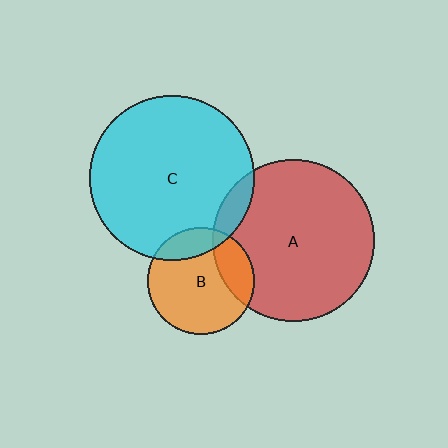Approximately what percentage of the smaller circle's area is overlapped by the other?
Approximately 20%.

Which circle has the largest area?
Circle C (cyan).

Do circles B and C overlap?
Yes.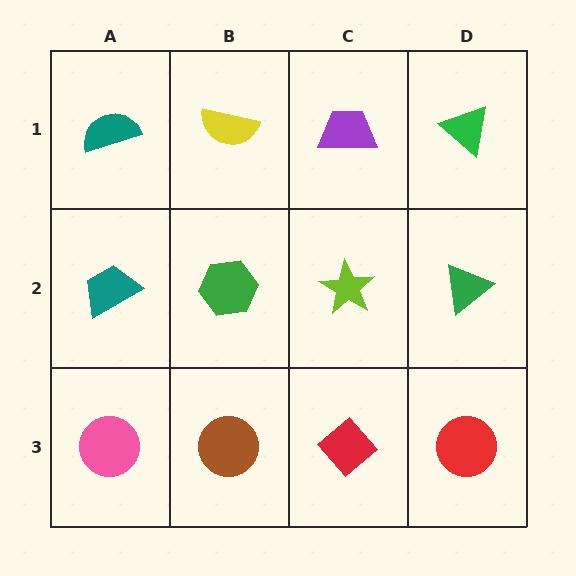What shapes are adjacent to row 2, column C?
A purple trapezoid (row 1, column C), a red diamond (row 3, column C), a green hexagon (row 2, column B), a green triangle (row 2, column D).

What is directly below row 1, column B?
A green hexagon.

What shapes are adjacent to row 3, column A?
A teal trapezoid (row 2, column A), a brown circle (row 3, column B).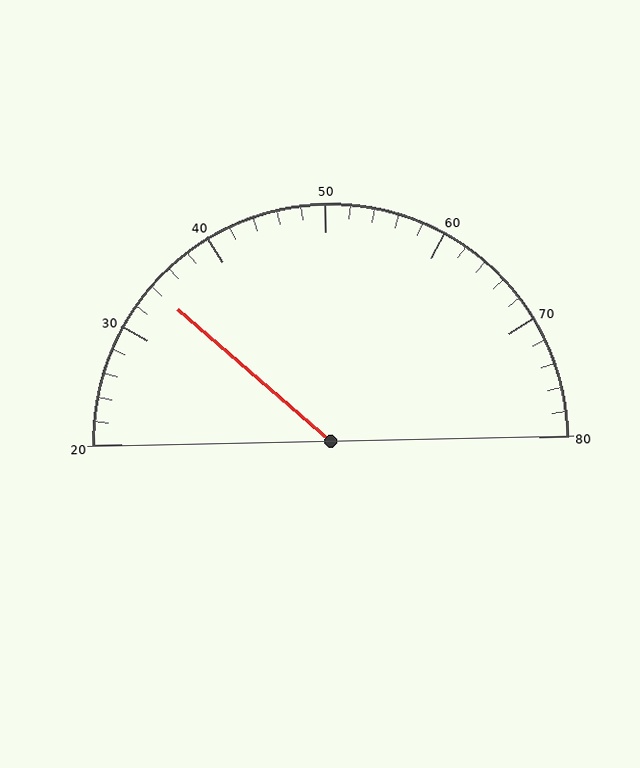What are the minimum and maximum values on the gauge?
The gauge ranges from 20 to 80.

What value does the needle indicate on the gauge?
The needle indicates approximately 34.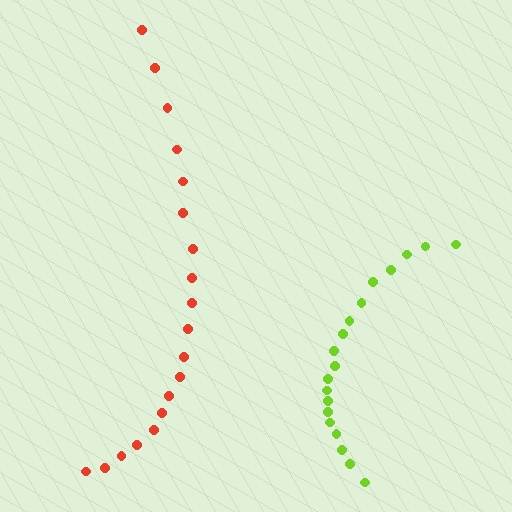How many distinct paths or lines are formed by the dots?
There are 2 distinct paths.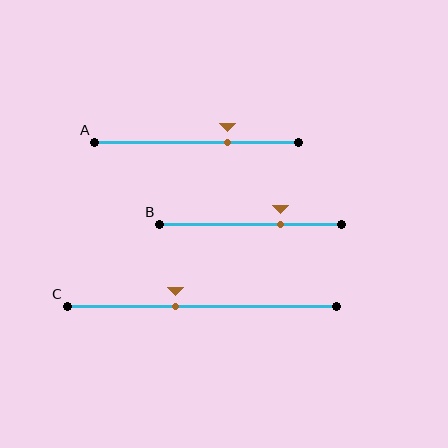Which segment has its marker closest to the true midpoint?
Segment C has its marker closest to the true midpoint.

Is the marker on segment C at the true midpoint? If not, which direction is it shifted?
No, the marker on segment C is shifted to the left by about 10% of the segment length.